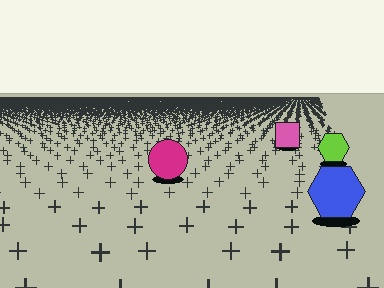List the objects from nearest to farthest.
From nearest to farthest: the blue hexagon, the magenta circle, the lime hexagon, the pink square.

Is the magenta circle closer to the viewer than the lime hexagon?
Yes. The magenta circle is closer — you can tell from the texture gradient: the ground texture is coarser near it.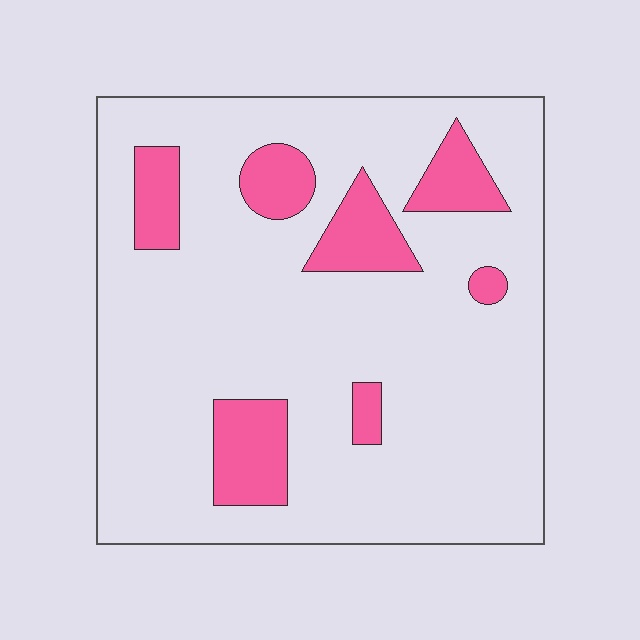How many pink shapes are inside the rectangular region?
7.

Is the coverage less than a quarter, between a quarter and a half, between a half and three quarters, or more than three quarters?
Less than a quarter.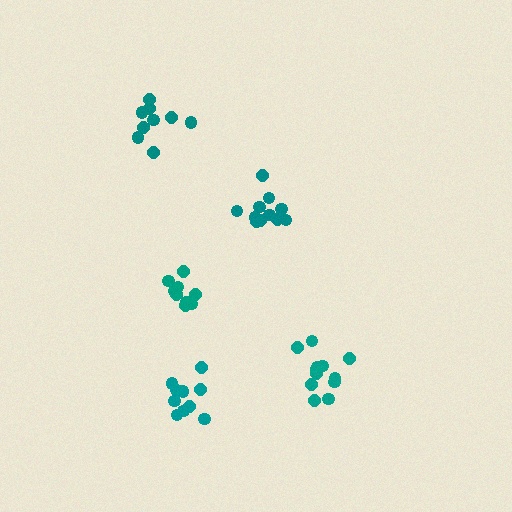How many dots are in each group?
Group 1: 12 dots, Group 2: 10 dots, Group 3: 9 dots, Group 4: 12 dots, Group 5: 9 dots (52 total).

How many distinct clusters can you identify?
There are 5 distinct clusters.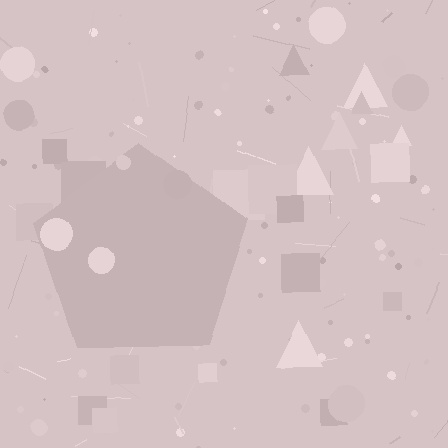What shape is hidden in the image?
A pentagon is hidden in the image.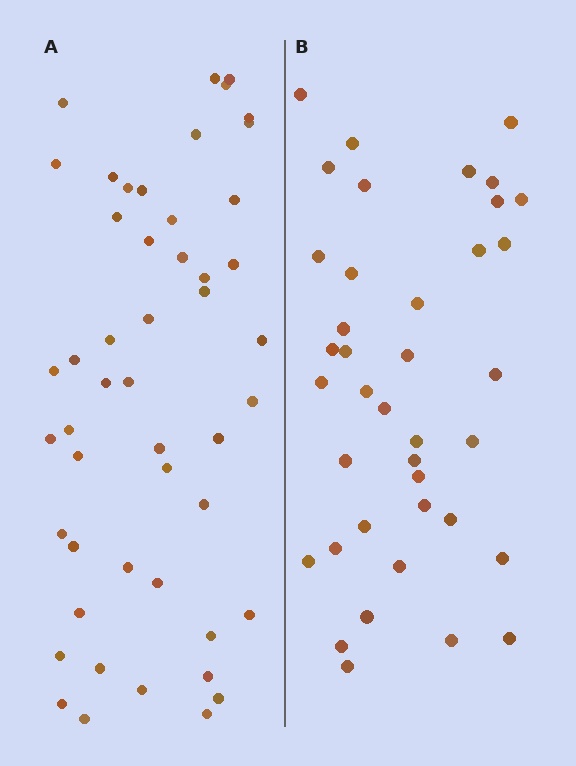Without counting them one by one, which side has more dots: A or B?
Region A (the left region) has more dots.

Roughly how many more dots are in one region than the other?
Region A has roughly 10 or so more dots than region B.